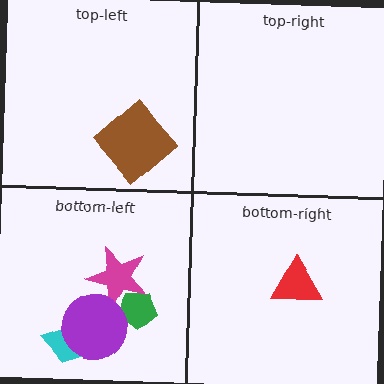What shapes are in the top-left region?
The brown diamond.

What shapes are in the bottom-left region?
The green pentagon, the cyan trapezoid, the magenta star, the purple circle.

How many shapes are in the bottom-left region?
4.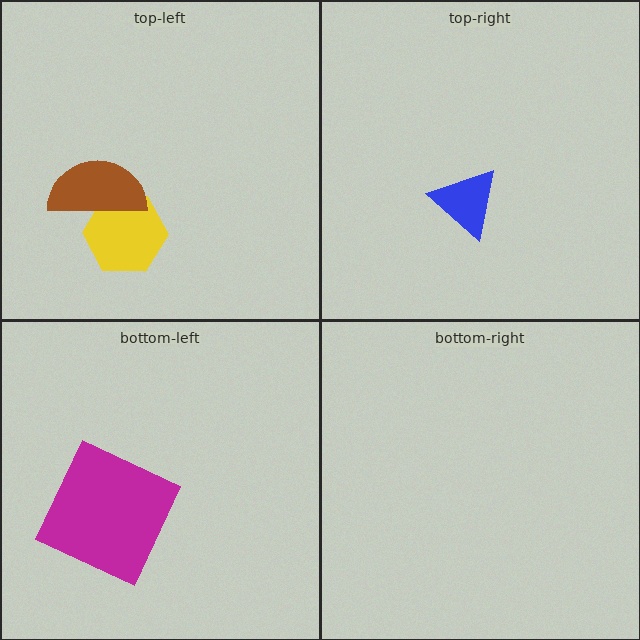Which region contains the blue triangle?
The top-right region.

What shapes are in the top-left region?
The yellow hexagon, the brown semicircle.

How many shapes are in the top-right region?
1.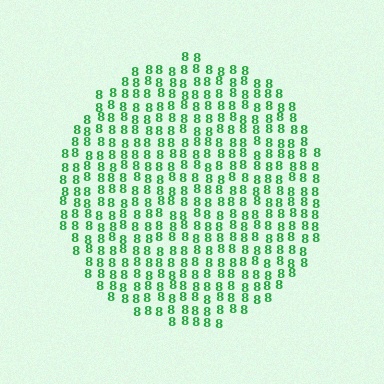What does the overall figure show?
The overall figure shows a circle.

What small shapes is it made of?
It is made of small digit 8's.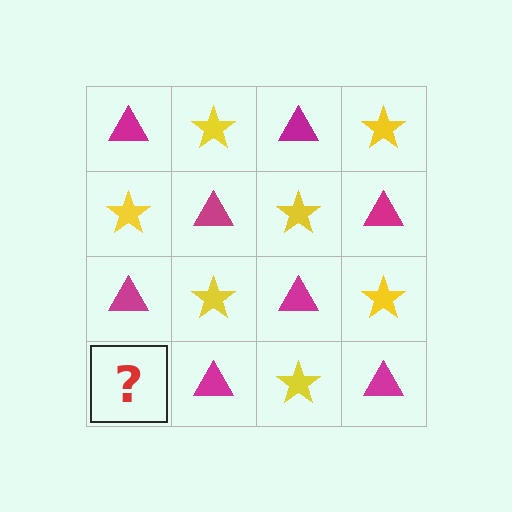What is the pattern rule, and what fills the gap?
The rule is that it alternates magenta triangle and yellow star in a checkerboard pattern. The gap should be filled with a yellow star.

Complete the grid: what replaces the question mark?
The question mark should be replaced with a yellow star.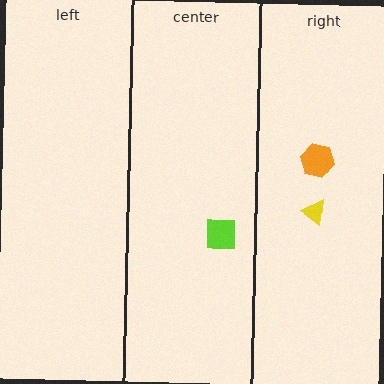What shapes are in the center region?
The lime square.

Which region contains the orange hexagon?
The right region.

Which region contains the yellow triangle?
The right region.